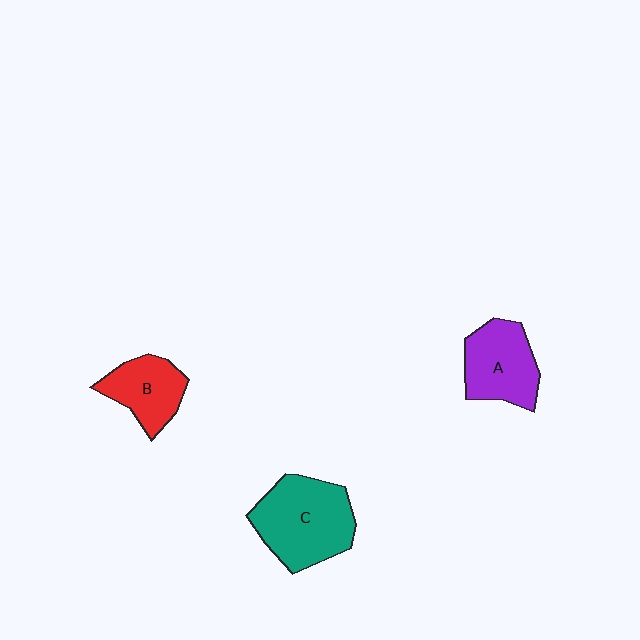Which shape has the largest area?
Shape C (teal).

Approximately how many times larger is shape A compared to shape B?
Approximately 1.2 times.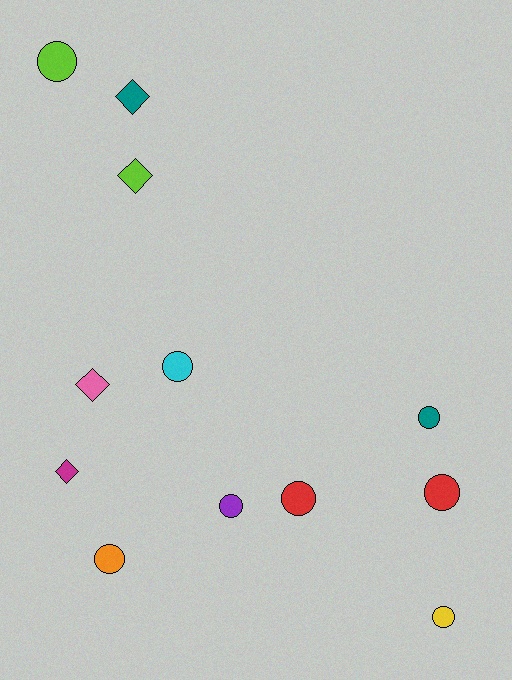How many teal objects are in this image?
There are 2 teal objects.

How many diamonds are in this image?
There are 4 diamonds.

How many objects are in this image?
There are 12 objects.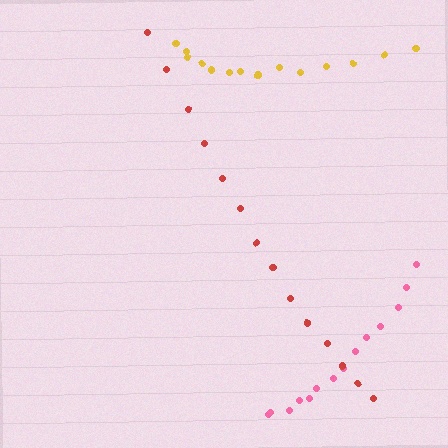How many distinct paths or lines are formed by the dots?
There are 3 distinct paths.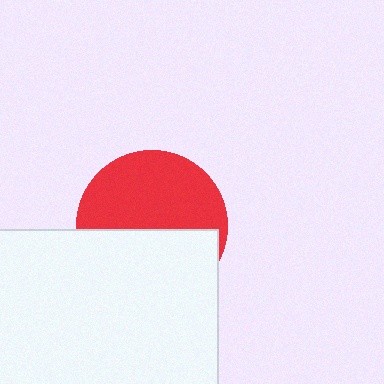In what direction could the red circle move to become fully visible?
The red circle could move up. That would shift it out from behind the white rectangle entirely.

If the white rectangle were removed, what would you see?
You would see the complete red circle.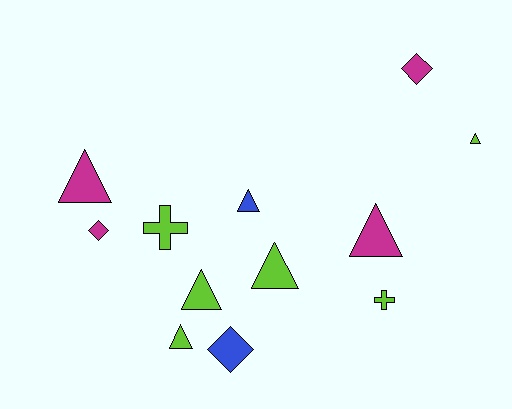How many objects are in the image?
There are 12 objects.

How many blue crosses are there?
There are no blue crosses.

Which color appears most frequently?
Lime, with 6 objects.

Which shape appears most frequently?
Triangle, with 7 objects.